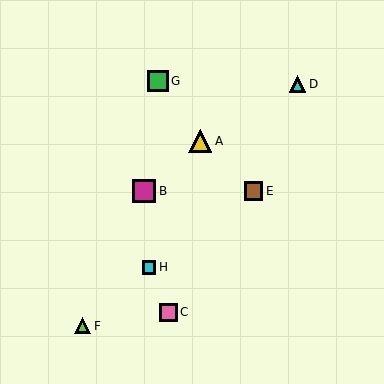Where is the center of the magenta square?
The center of the magenta square is at (144, 191).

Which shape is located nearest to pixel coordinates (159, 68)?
The green square (labeled G) at (158, 81) is nearest to that location.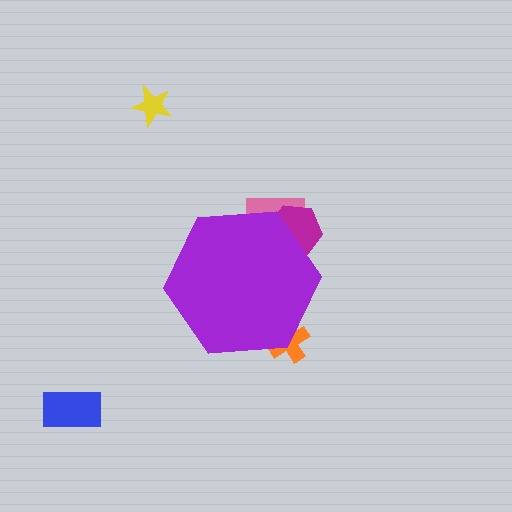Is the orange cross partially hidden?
Yes, the orange cross is partially hidden behind the purple hexagon.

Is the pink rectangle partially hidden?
Yes, the pink rectangle is partially hidden behind the purple hexagon.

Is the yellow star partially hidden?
No, the yellow star is fully visible.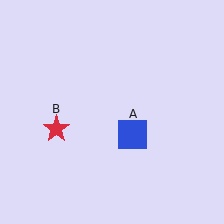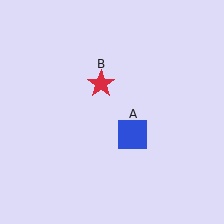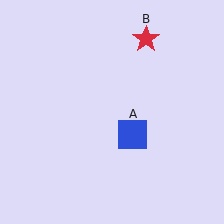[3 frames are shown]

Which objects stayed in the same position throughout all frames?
Blue square (object A) remained stationary.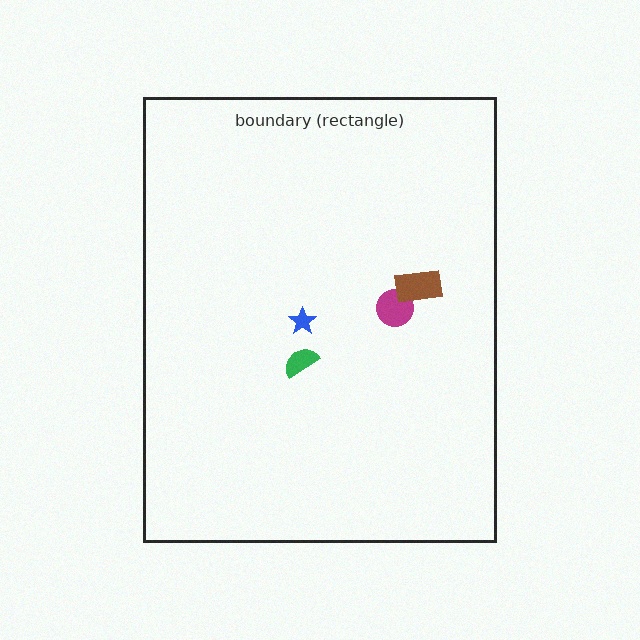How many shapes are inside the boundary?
4 inside, 0 outside.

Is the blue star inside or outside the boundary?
Inside.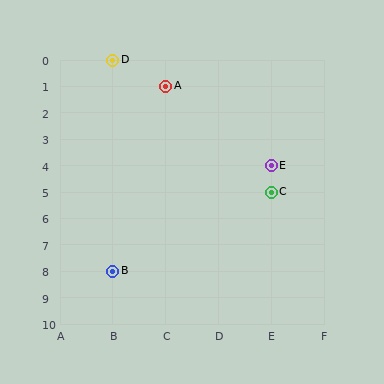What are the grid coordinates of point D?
Point D is at grid coordinates (B, 0).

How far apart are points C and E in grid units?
Points C and E are 1 row apart.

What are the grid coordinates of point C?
Point C is at grid coordinates (E, 5).